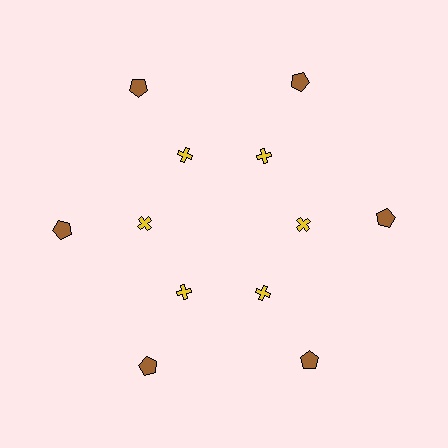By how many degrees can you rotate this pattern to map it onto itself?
The pattern maps onto itself every 60 degrees of rotation.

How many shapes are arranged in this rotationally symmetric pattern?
There are 12 shapes, arranged in 6 groups of 2.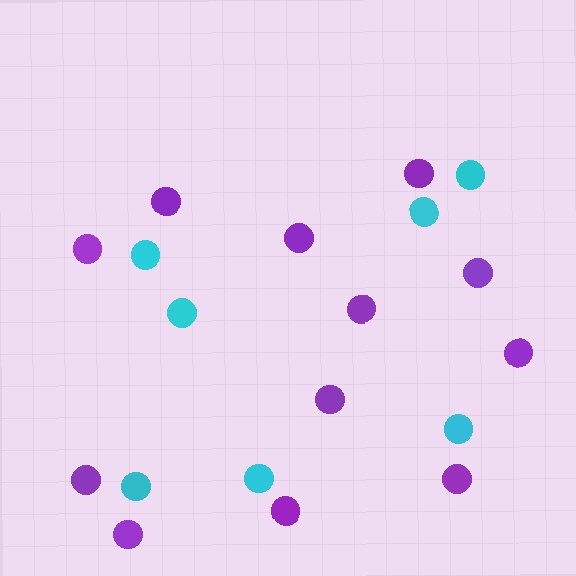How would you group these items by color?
There are 2 groups: one group of purple circles (12) and one group of cyan circles (7).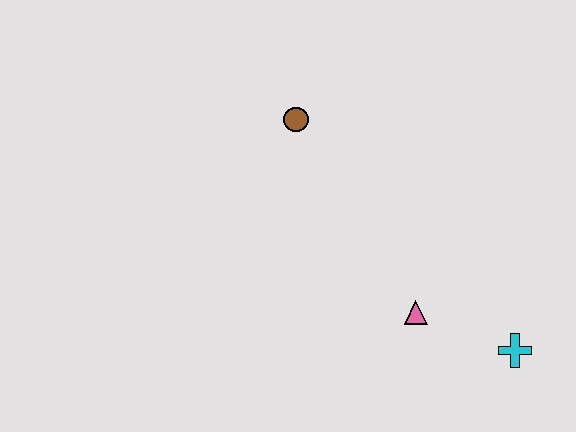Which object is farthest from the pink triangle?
The brown circle is farthest from the pink triangle.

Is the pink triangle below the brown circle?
Yes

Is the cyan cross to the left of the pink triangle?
No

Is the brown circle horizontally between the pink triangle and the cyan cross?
No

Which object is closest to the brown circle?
The pink triangle is closest to the brown circle.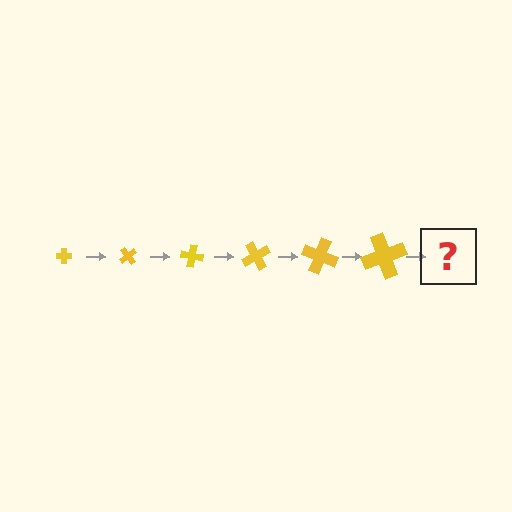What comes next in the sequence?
The next element should be a cross, larger than the previous one and rotated 300 degrees from the start.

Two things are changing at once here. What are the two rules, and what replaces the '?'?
The two rules are that the cross grows larger each step and it rotates 50 degrees each step. The '?' should be a cross, larger than the previous one and rotated 300 degrees from the start.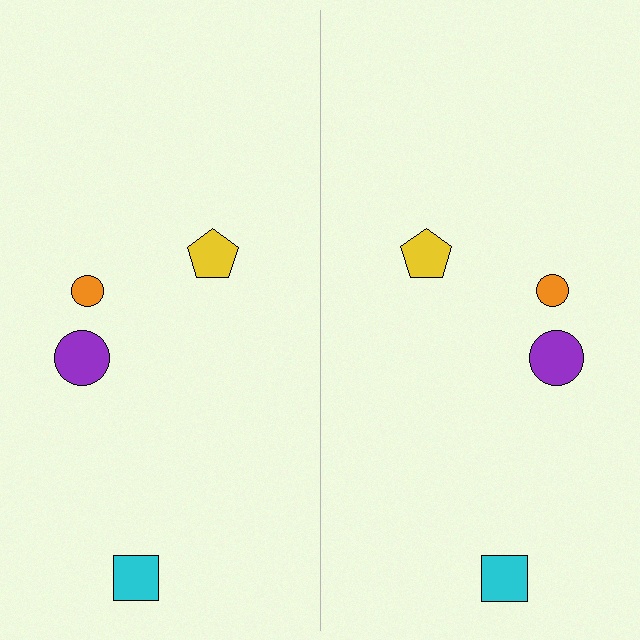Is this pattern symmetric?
Yes, this pattern has bilateral (reflection) symmetry.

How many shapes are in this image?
There are 8 shapes in this image.